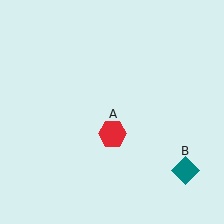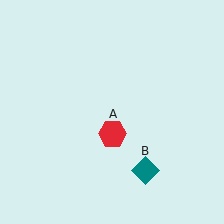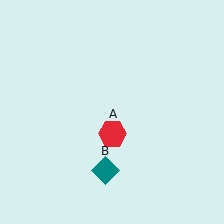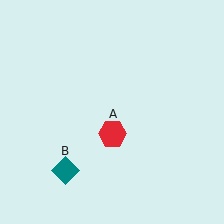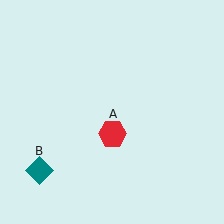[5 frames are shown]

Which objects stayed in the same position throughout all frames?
Red hexagon (object A) remained stationary.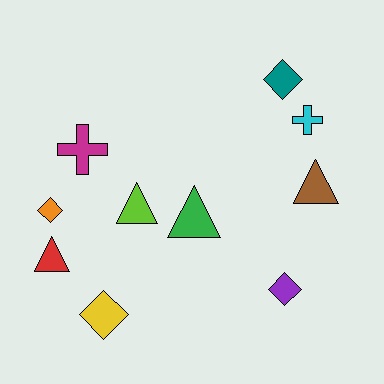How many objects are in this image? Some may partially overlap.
There are 10 objects.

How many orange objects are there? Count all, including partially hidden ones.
There is 1 orange object.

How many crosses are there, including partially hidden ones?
There are 2 crosses.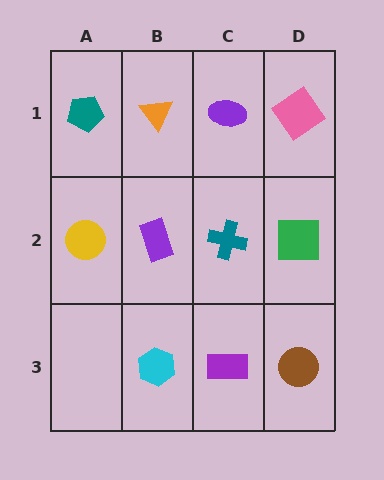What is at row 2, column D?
A green square.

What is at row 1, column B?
An orange triangle.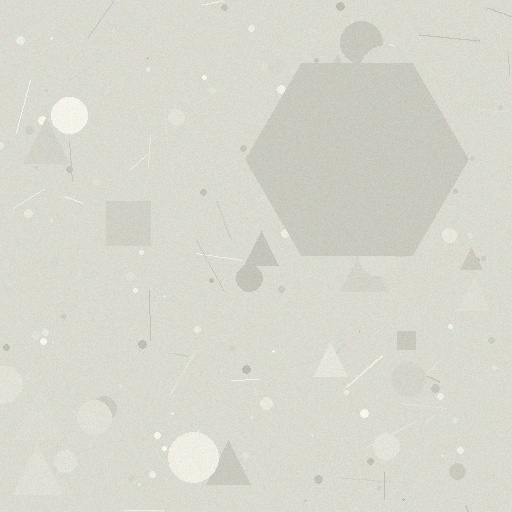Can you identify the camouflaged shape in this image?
The camouflaged shape is a hexagon.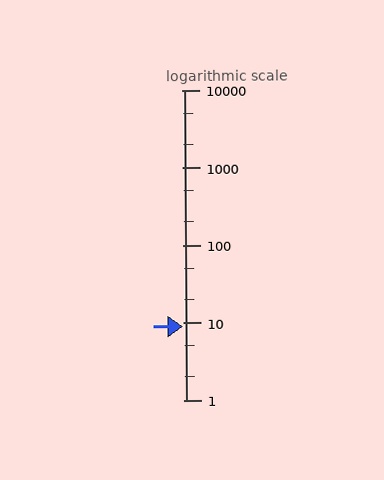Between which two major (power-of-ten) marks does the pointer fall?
The pointer is between 1 and 10.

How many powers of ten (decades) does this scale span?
The scale spans 4 decades, from 1 to 10000.